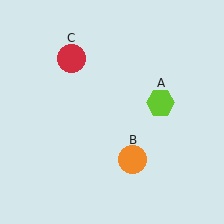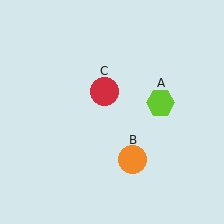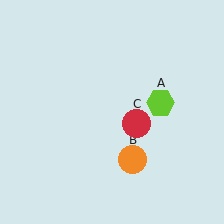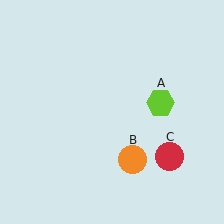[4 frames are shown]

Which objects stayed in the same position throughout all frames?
Lime hexagon (object A) and orange circle (object B) remained stationary.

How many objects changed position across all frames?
1 object changed position: red circle (object C).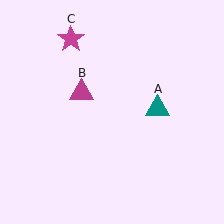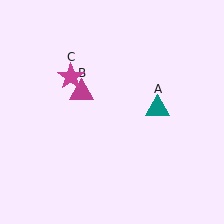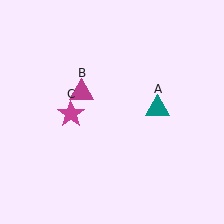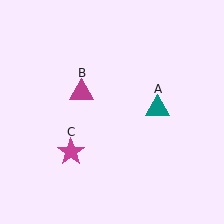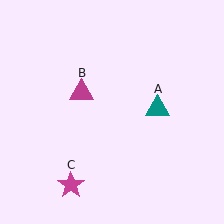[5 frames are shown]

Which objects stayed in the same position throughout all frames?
Teal triangle (object A) and magenta triangle (object B) remained stationary.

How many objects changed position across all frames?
1 object changed position: magenta star (object C).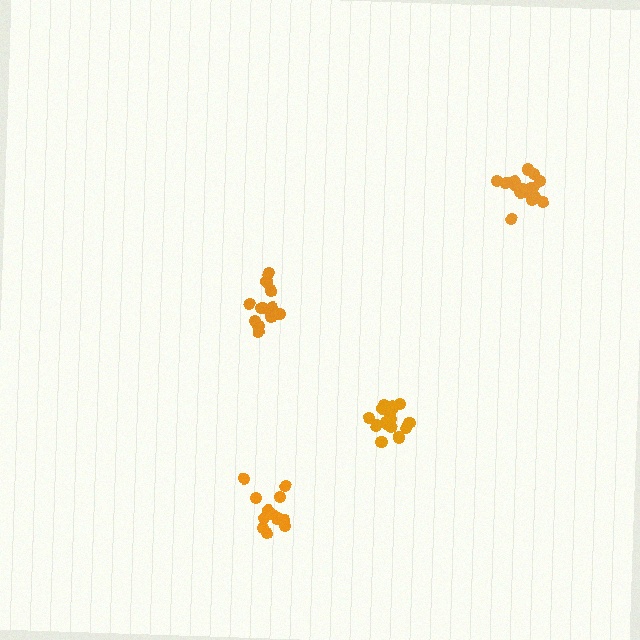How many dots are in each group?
Group 1: 12 dots, Group 2: 16 dots, Group 3: 17 dots, Group 4: 13 dots (58 total).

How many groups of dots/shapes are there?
There are 4 groups.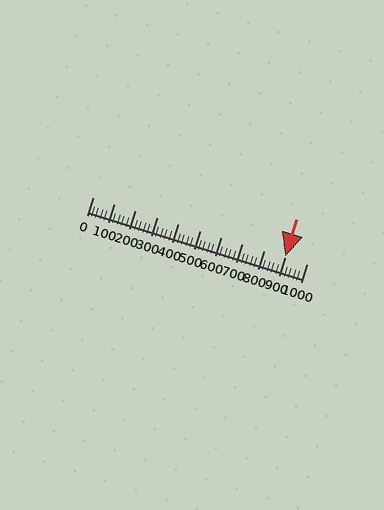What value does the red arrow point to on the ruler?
The red arrow points to approximately 900.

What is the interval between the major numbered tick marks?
The major tick marks are spaced 100 units apart.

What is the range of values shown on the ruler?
The ruler shows values from 0 to 1000.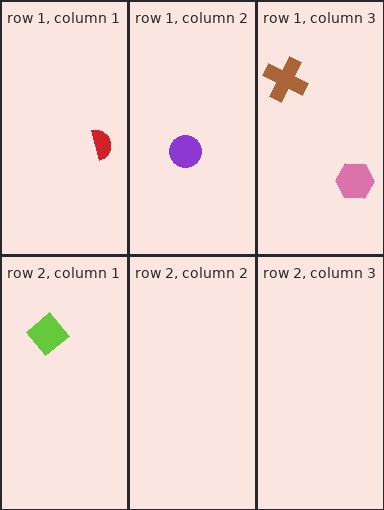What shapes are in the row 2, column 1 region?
The lime diamond.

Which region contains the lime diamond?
The row 2, column 1 region.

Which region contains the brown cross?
The row 1, column 3 region.